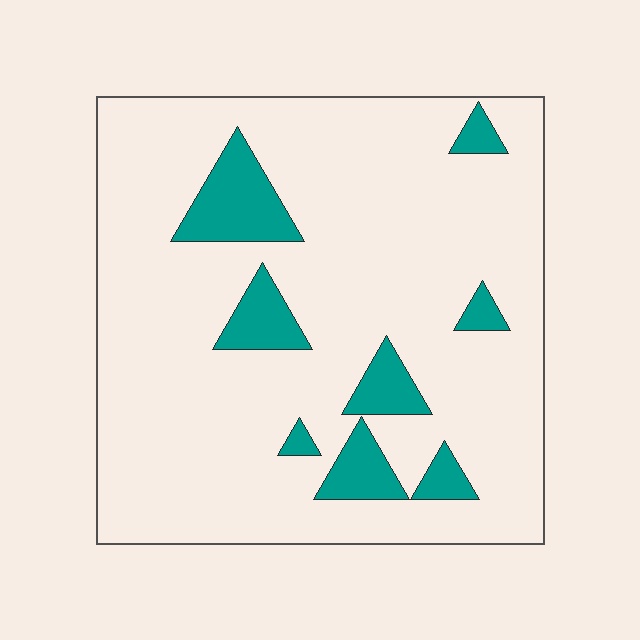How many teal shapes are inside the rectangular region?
8.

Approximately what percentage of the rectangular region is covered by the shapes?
Approximately 15%.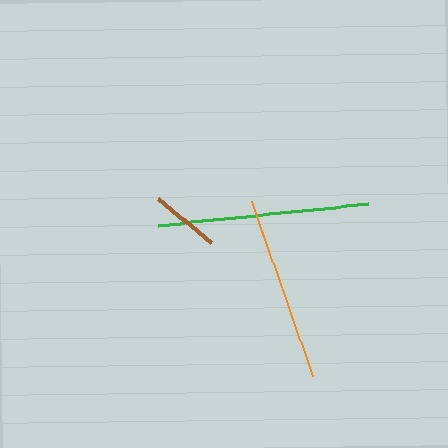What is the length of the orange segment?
The orange segment is approximately 187 pixels long.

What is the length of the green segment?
The green segment is approximately 211 pixels long.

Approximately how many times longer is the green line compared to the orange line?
The green line is approximately 1.1 times the length of the orange line.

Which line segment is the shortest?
The brown line is the shortest at approximately 70 pixels.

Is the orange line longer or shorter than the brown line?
The orange line is longer than the brown line.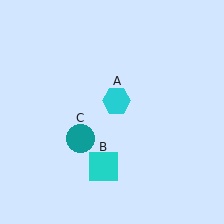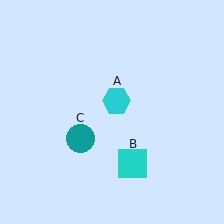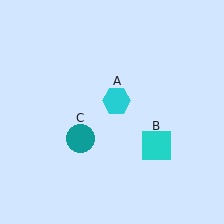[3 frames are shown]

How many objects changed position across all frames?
1 object changed position: cyan square (object B).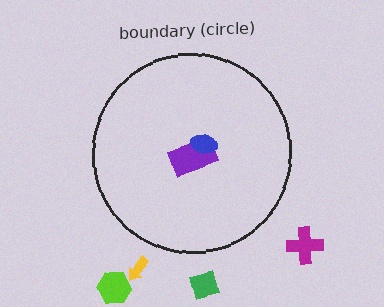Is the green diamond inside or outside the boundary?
Outside.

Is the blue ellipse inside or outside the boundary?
Inside.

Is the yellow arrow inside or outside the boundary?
Outside.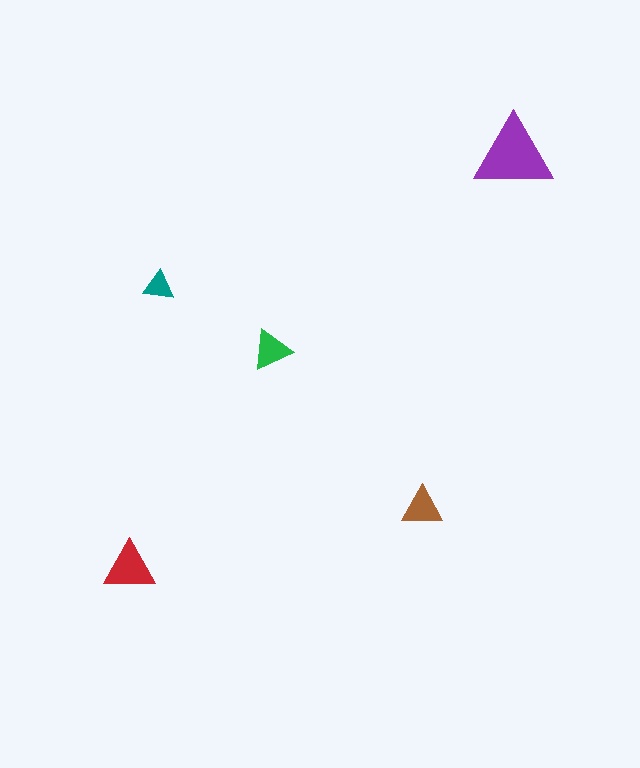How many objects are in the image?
There are 5 objects in the image.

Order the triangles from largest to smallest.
the purple one, the red one, the brown one, the green one, the teal one.